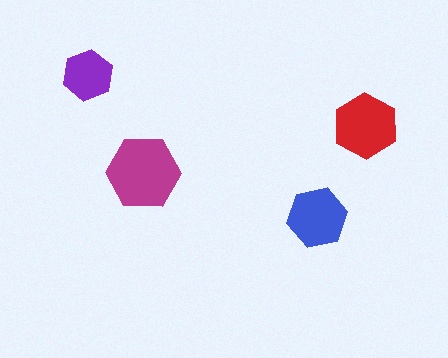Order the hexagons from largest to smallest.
the magenta one, the red one, the blue one, the purple one.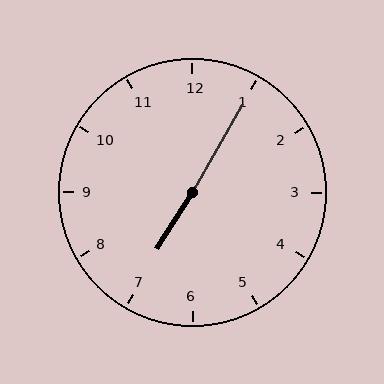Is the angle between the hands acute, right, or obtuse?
It is obtuse.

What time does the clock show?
7:05.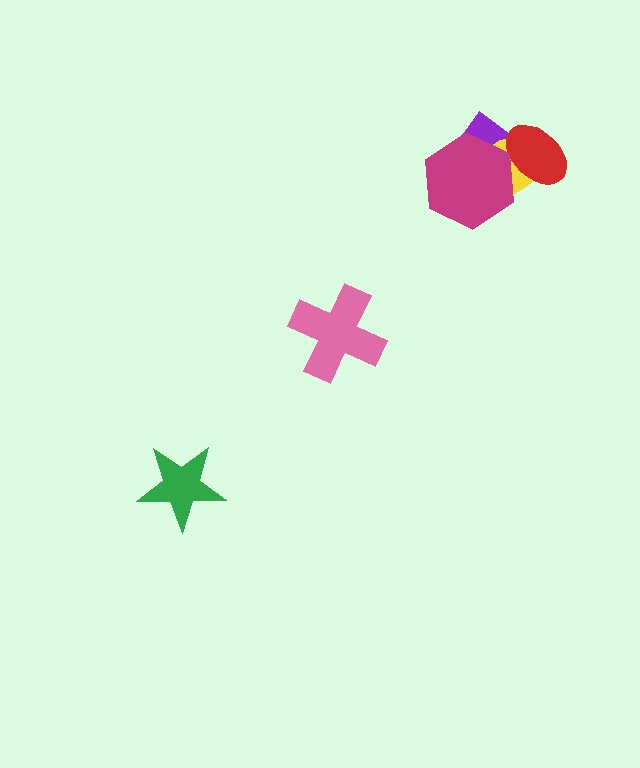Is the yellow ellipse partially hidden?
Yes, it is partially covered by another shape.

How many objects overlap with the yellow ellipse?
3 objects overlap with the yellow ellipse.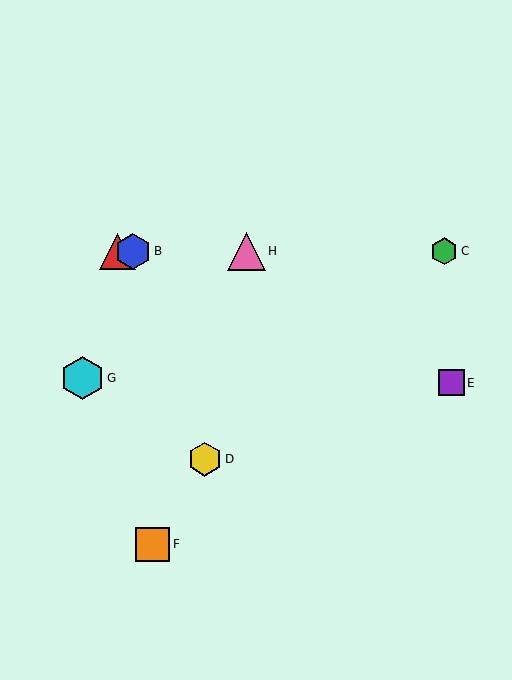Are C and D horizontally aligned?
No, C is at y≈251 and D is at y≈459.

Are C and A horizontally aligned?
Yes, both are at y≈251.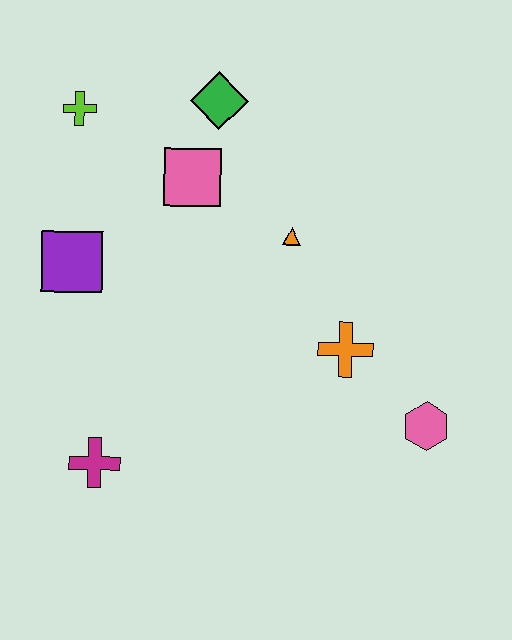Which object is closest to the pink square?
The green diamond is closest to the pink square.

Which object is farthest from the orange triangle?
The magenta cross is farthest from the orange triangle.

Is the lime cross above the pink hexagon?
Yes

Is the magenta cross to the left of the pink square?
Yes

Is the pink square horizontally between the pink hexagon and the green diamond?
No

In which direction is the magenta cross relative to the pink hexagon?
The magenta cross is to the left of the pink hexagon.